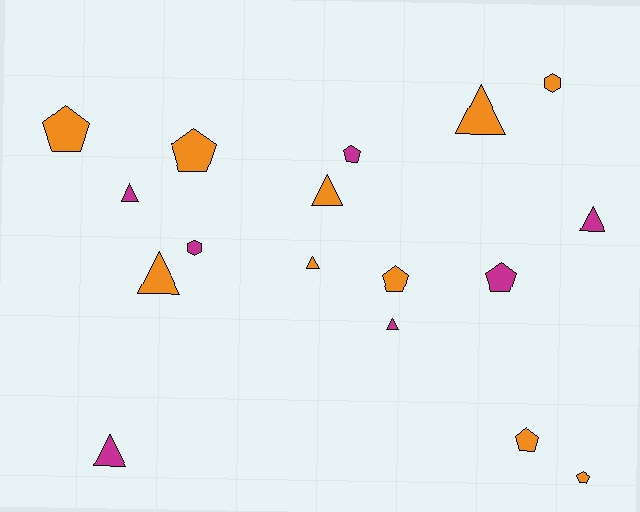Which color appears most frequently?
Orange, with 10 objects.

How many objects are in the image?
There are 17 objects.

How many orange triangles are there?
There are 4 orange triangles.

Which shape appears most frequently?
Triangle, with 8 objects.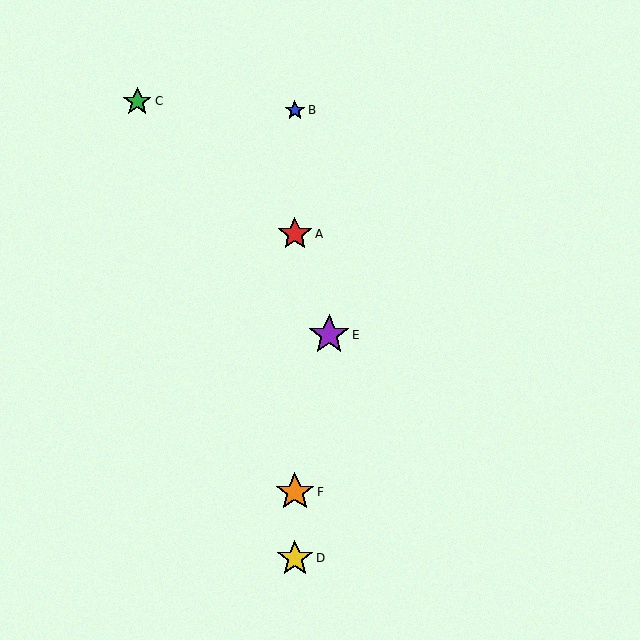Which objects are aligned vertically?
Objects A, B, D, F are aligned vertically.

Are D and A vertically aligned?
Yes, both are at x≈295.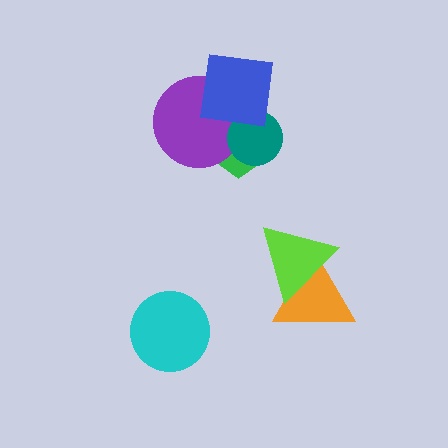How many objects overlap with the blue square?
3 objects overlap with the blue square.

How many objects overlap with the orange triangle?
1 object overlaps with the orange triangle.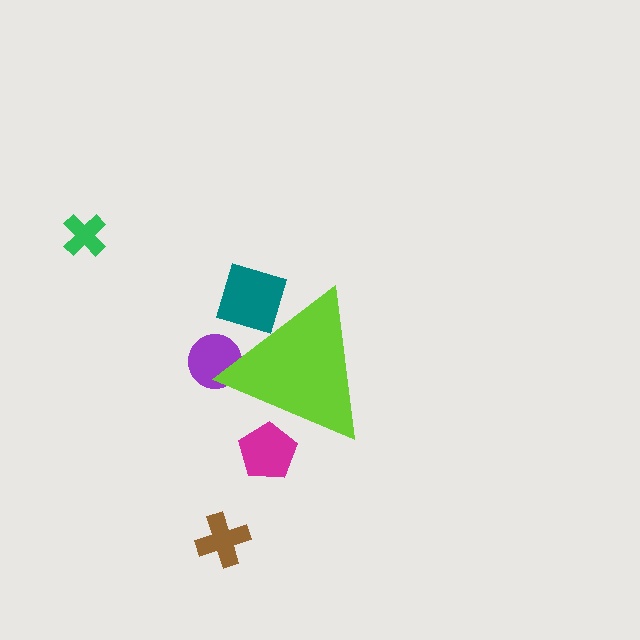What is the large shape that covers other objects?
A lime triangle.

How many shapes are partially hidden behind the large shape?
3 shapes are partially hidden.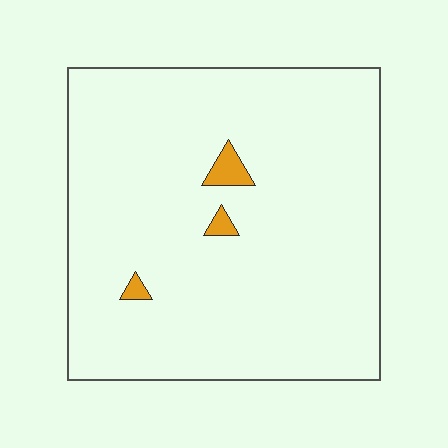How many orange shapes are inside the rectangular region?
3.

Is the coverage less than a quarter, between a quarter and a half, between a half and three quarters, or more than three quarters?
Less than a quarter.